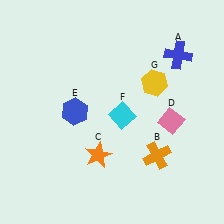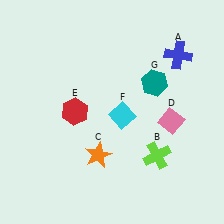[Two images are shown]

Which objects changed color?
B changed from orange to lime. E changed from blue to red. G changed from yellow to teal.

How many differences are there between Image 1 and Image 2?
There are 3 differences between the two images.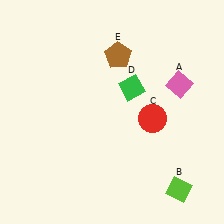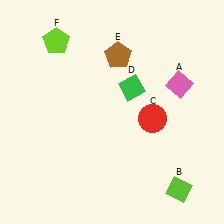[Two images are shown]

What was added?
A lime pentagon (F) was added in Image 2.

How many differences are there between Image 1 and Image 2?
There is 1 difference between the two images.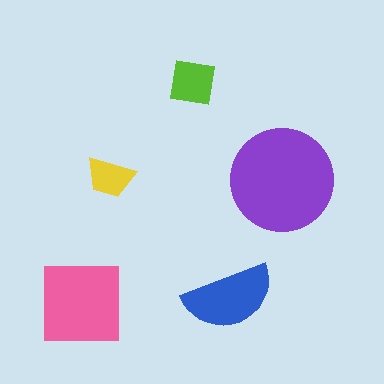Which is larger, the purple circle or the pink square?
The purple circle.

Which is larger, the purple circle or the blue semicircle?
The purple circle.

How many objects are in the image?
There are 5 objects in the image.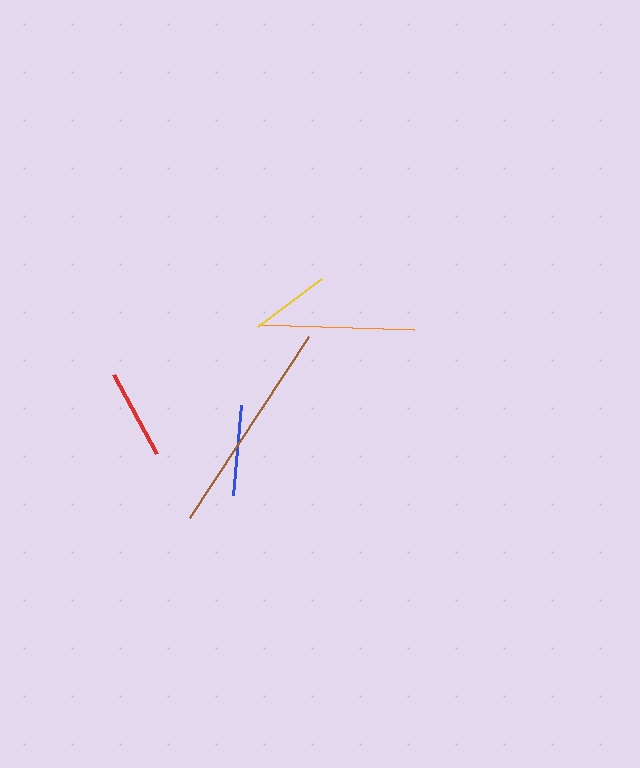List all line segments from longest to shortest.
From longest to shortest: brown, orange, blue, red, yellow.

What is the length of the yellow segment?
The yellow segment is approximately 80 pixels long.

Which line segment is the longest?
The brown line is the longest at approximately 216 pixels.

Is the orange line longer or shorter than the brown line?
The brown line is longer than the orange line.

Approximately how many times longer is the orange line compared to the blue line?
The orange line is approximately 1.7 times the length of the blue line.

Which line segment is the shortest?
The yellow line is the shortest at approximately 80 pixels.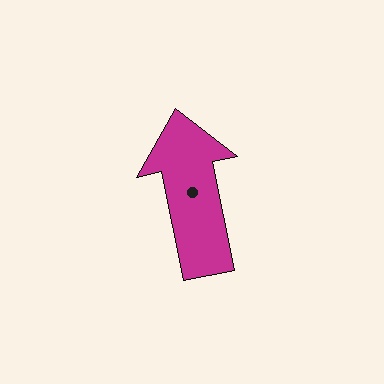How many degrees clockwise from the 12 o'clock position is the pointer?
Approximately 349 degrees.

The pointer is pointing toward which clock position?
Roughly 12 o'clock.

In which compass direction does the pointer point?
North.